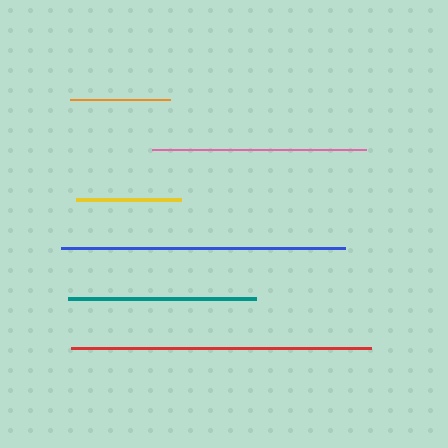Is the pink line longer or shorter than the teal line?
The pink line is longer than the teal line.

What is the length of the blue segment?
The blue segment is approximately 283 pixels long.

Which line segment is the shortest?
The orange line is the shortest at approximately 100 pixels.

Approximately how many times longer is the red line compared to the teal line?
The red line is approximately 1.6 times the length of the teal line.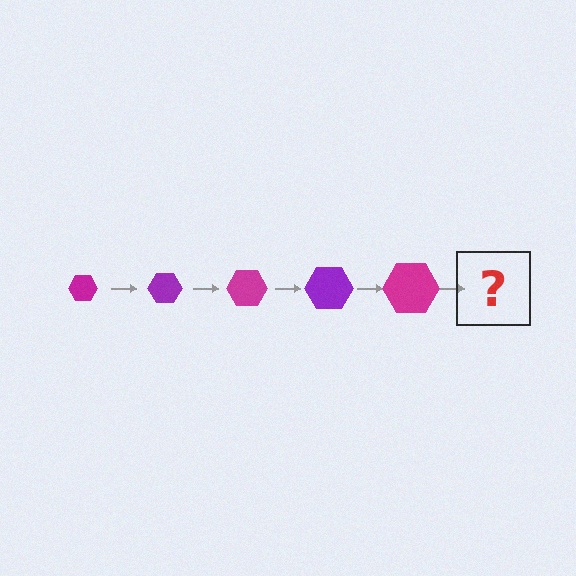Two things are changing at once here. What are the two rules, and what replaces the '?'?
The two rules are that the hexagon grows larger each step and the color cycles through magenta and purple. The '?' should be a purple hexagon, larger than the previous one.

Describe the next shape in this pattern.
It should be a purple hexagon, larger than the previous one.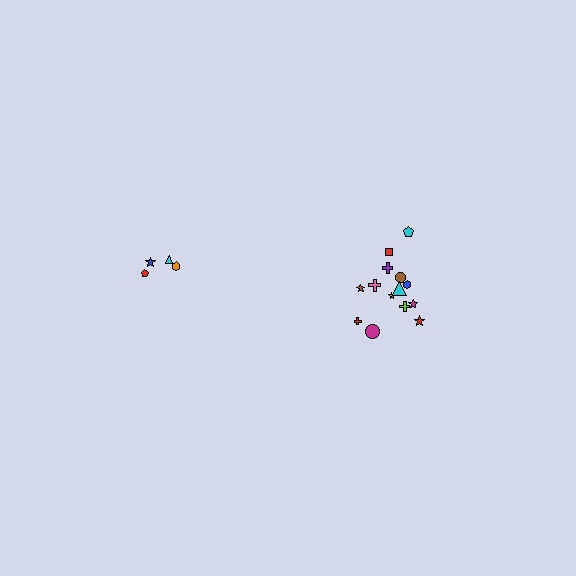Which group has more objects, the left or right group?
The right group.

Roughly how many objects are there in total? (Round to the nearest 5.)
Roughly 20 objects in total.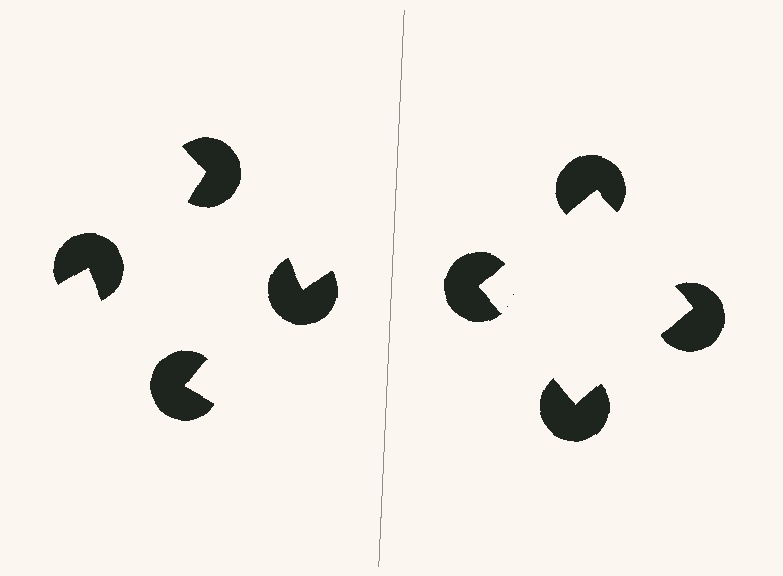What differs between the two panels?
The pac-man discs are positioned identically on both sides; only the wedge orientations differ. On the right they align to a square; on the left they are misaligned.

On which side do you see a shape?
An illusory square appears on the right side. On the left side the wedge cuts are rotated, so no coherent shape forms.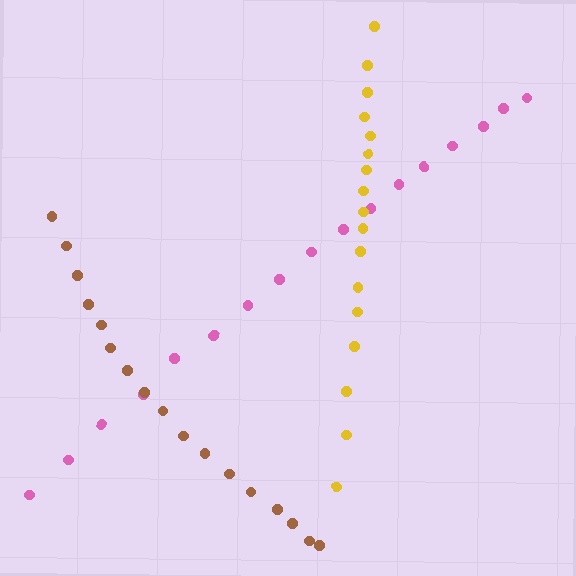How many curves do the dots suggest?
There are 3 distinct paths.